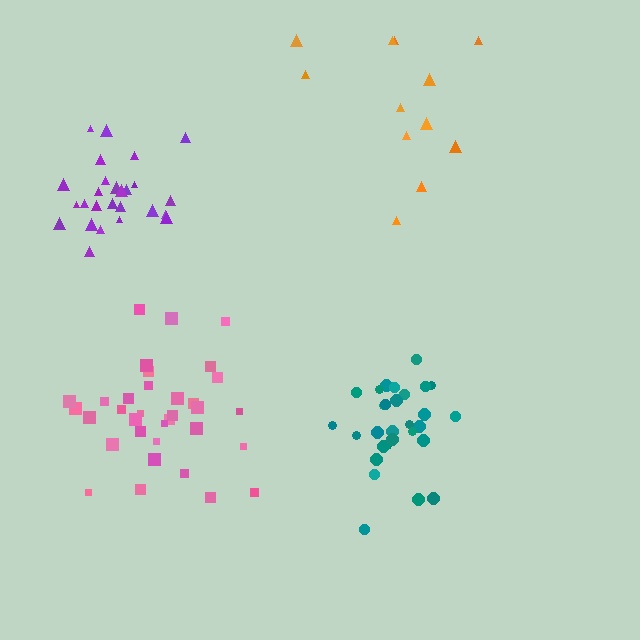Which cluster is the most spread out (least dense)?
Orange.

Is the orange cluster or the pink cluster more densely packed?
Pink.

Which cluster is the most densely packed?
Teal.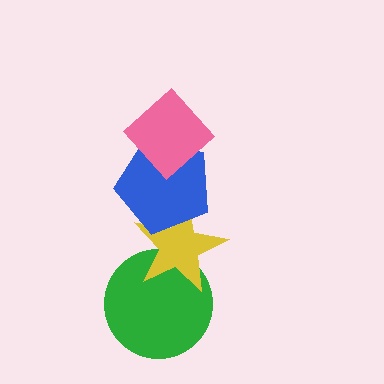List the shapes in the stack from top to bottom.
From top to bottom: the pink diamond, the blue pentagon, the yellow star, the green circle.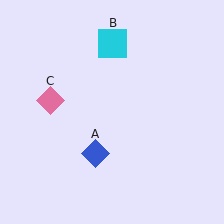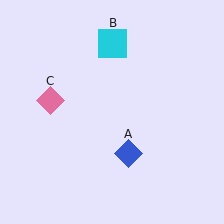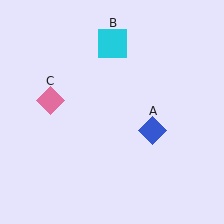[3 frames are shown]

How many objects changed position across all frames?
1 object changed position: blue diamond (object A).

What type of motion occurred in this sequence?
The blue diamond (object A) rotated counterclockwise around the center of the scene.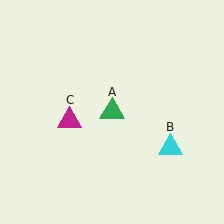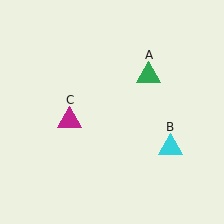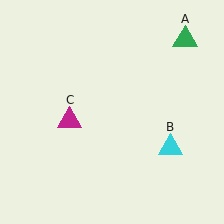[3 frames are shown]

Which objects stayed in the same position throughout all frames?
Cyan triangle (object B) and magenta triangle (object C) remained stationary.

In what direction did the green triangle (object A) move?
The green triangle (object A) moved up and to the right.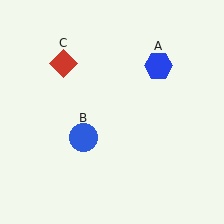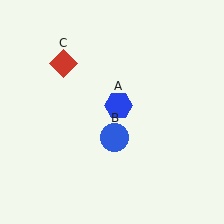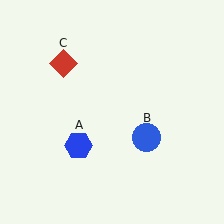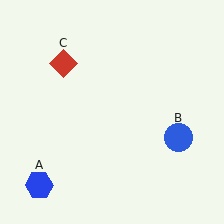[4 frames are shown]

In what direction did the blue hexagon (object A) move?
The blue hexagon (object A) moved down and to the left.